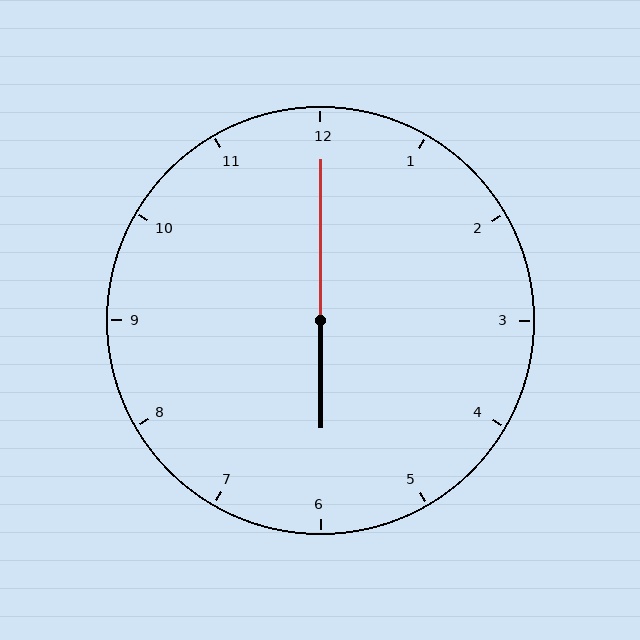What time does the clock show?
6:00.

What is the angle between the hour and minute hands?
Approximately 180 degrees.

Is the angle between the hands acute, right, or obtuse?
It is obtuse.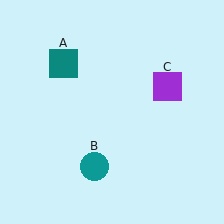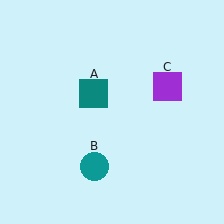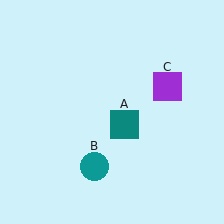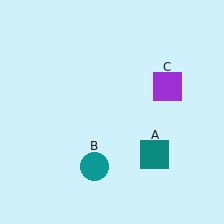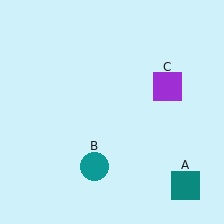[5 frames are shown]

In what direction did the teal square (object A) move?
The teal square (object A) moved down and to the right.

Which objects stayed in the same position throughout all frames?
Teal circle (object B) and purple square (object C) remained stationary.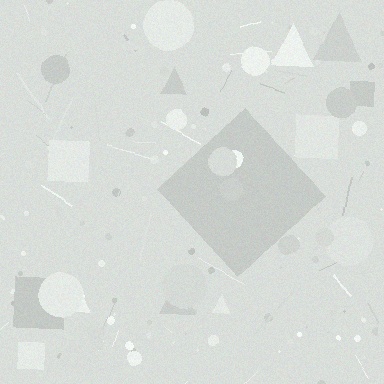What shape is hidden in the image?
A diamond is hidden in the image.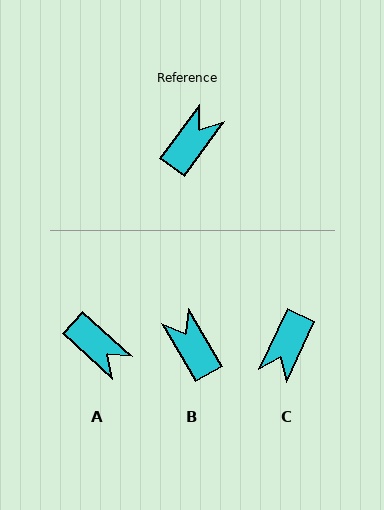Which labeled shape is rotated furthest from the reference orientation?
C, about 169 degrees away.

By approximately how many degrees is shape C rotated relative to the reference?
Approximately 169 degrees clockwise.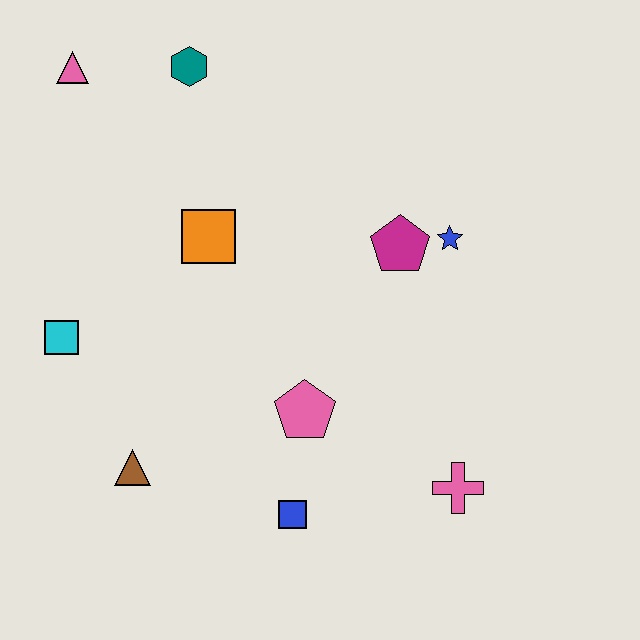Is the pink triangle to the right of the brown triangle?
No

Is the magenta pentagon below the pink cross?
No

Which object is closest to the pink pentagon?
The blue square is closest to the pink pentagon.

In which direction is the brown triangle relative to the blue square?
The brown triangle is to the left of the blue square.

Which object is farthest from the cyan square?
The pink cross is farthest from the cyan square.